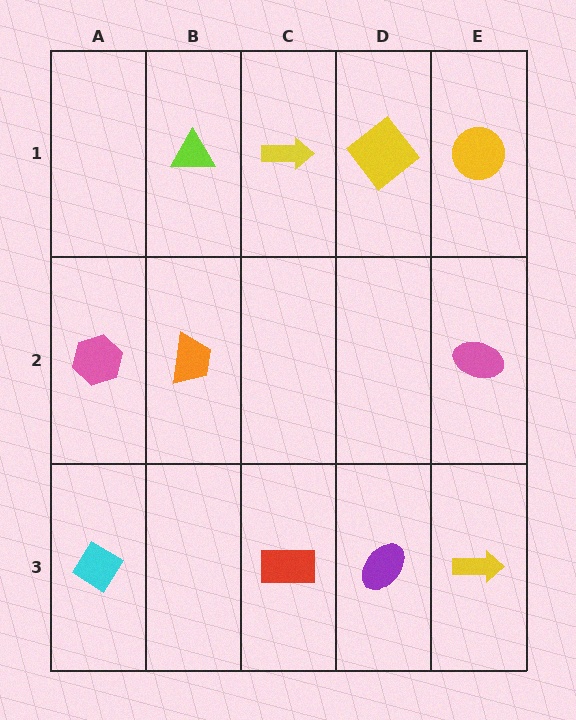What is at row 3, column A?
A cyan diamond.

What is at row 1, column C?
A yellow arrow.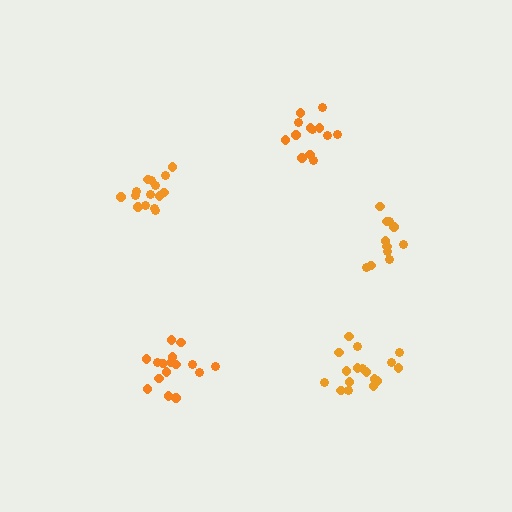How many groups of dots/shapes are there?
There are 5 groups.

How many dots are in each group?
Group 1: 16 dots, Group 2: 13 dots, Group 3: 11 dots, Group 4: 15 dots, Group 5: 17 dots (72 total).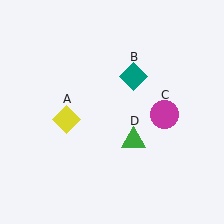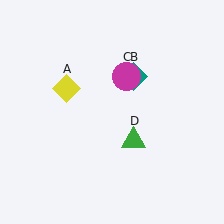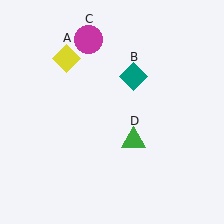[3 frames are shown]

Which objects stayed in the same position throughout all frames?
Teal diamond (object B) and green triangle (object D) remained stationary.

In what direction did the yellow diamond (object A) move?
The yellow diamond (object A) moved up.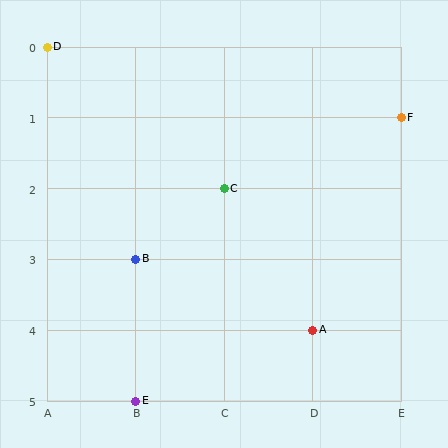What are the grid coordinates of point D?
Point D is at grid coordinates (A, 0).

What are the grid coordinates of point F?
Point F is at grid coordinates (E, 1).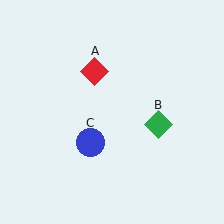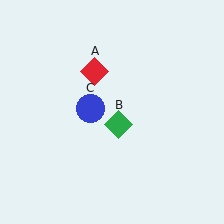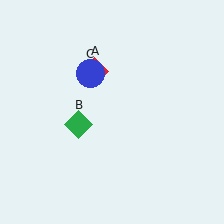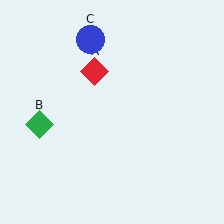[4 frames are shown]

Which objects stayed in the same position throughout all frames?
Red diamond (object A) remained stationary.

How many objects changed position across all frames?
2 objects changed position: green diamond (object B), blue circle (object C).